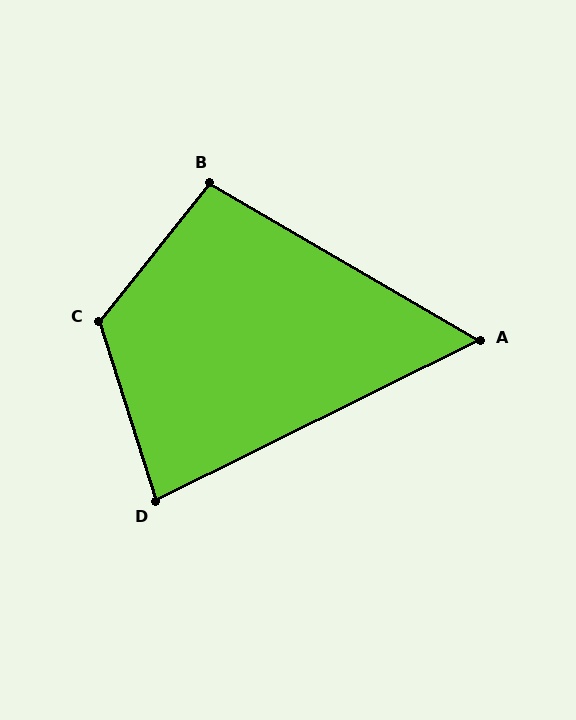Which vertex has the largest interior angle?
C, at approximately 123 degrees.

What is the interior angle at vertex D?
Approximately 81 degrees (acute).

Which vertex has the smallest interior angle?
A, at approximately 57 degrees.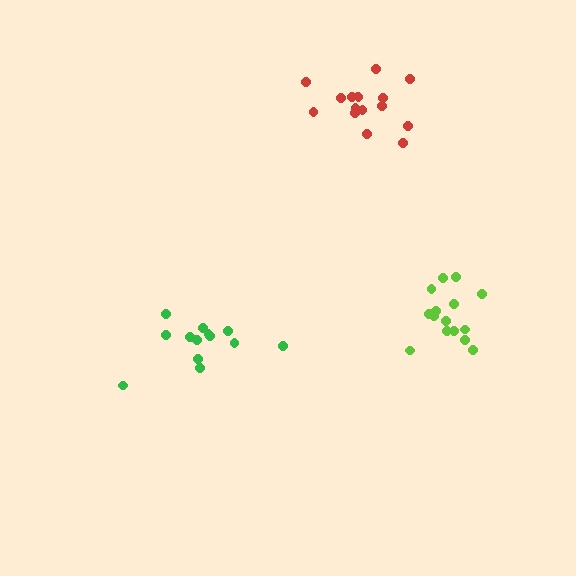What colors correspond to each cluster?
The clusters are colored: green, lime, red.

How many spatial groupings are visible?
There are 3 spatial groupings.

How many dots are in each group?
Group 1: 13 dots, Group 2: 15 dots, Group 3: 16 dots (44 total).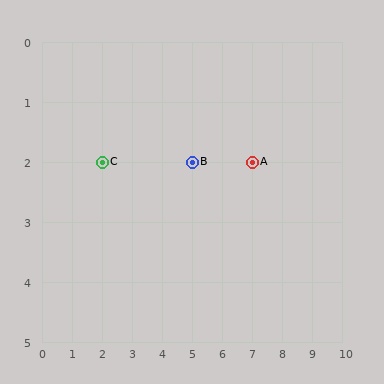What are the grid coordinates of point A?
Point A is at grid coordinates (7, 2).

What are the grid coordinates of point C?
Point C is at grid coordinates (2, 2).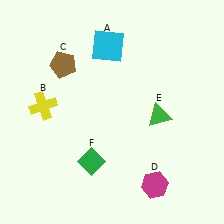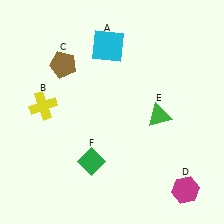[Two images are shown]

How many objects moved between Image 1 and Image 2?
1 object moved between the two images.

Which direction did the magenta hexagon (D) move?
The magenta hexagon (D) moved right.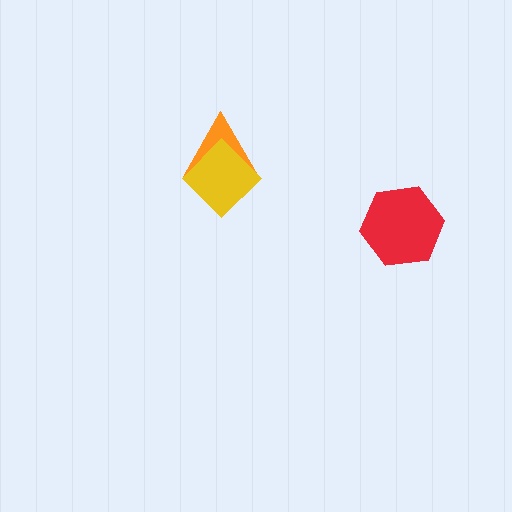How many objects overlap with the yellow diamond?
1 object overlaps with the yellow diamond.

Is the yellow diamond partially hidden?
No, no other shape covers it.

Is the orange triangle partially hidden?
Yes, it is partially covered by another shape.